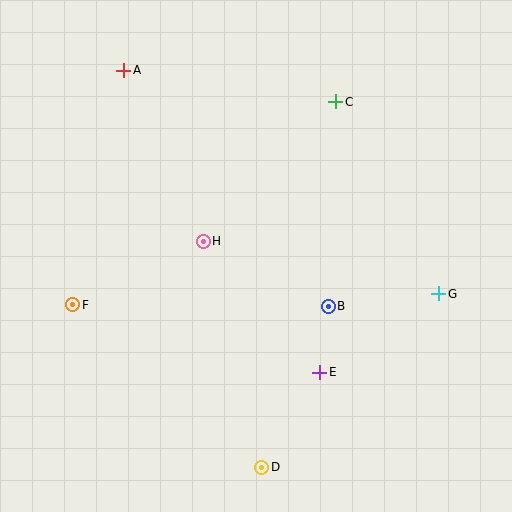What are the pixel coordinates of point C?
Point C is at (336, 102).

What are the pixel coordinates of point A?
Point A is at (124, 70).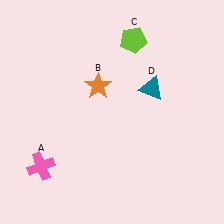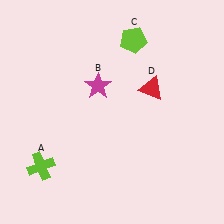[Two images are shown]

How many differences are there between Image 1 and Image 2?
There are 3 differences between the two images.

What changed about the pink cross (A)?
In Image 1, A is pink. In Image 2, it changed to lime.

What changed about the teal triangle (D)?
In Image 1, D is teal. In Image 2, it changed to red.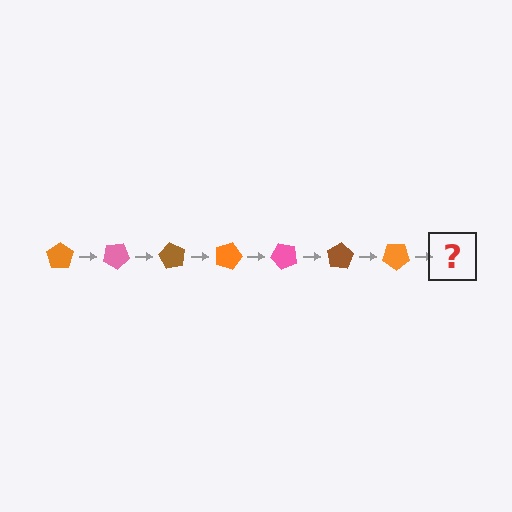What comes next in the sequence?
The next element should be a pink pentagon, rotated 210 degrees from the start.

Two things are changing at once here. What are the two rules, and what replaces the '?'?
The two rules are that it rotates 30 degrees each step and the color cycles through orange, pink, and brown. The '?' should be a pink pentagon, rotated 210 degrees from the start.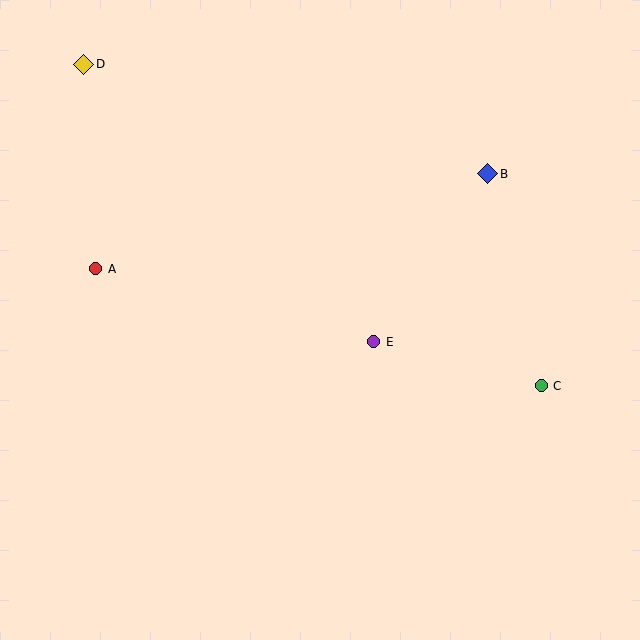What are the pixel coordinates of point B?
Point B is at (488, 174).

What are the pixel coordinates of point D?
Point D is at (84, 64).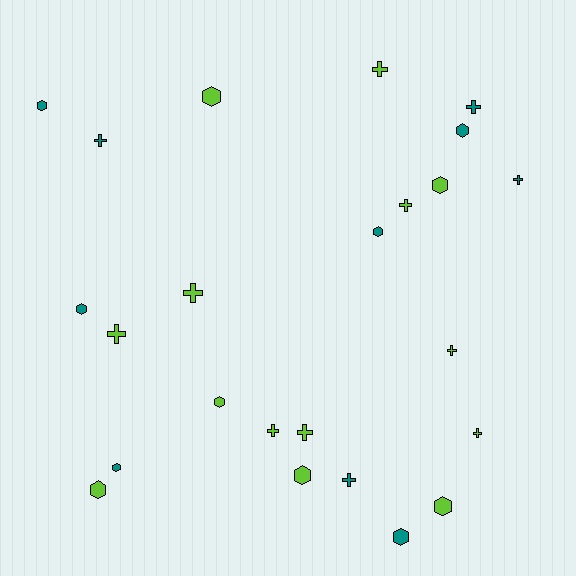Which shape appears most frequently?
Cross, with 12 objects.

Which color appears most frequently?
Lime, with 14 objects.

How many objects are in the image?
There are 24 objects.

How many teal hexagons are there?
There are 6 teal hexagons.